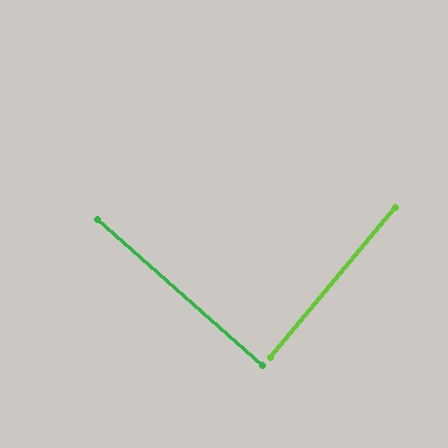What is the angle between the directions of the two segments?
Approximately 88 degrees.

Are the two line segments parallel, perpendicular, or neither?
Perpendicular — they meet at approximately 88°.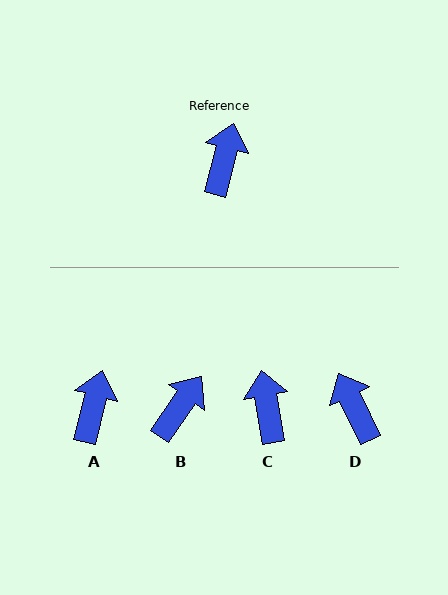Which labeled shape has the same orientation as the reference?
A.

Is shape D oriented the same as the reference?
No, it is off by about 39 degrees.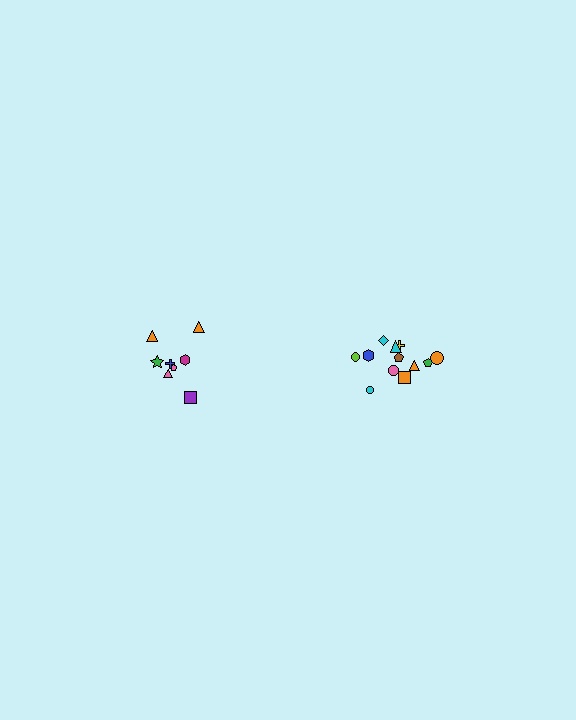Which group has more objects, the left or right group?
The right group.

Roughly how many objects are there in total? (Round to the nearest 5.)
Roughly 20 objects in total.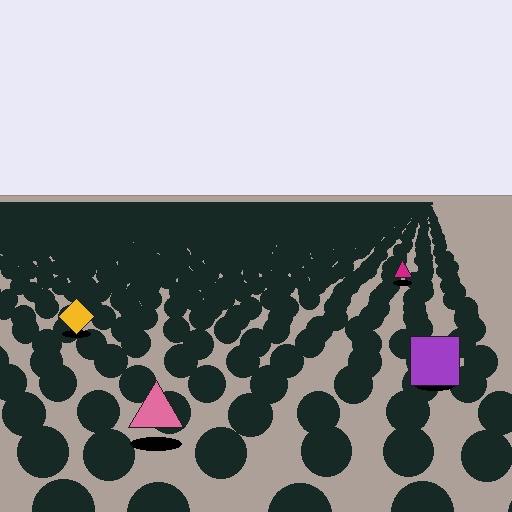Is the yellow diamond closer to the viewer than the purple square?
No. The purple square is closer — you can tell from the texture gradient: the ground texture is coarser near it.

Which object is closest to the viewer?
The pink triangle is closest. The texture marks near it are larger and more spread out.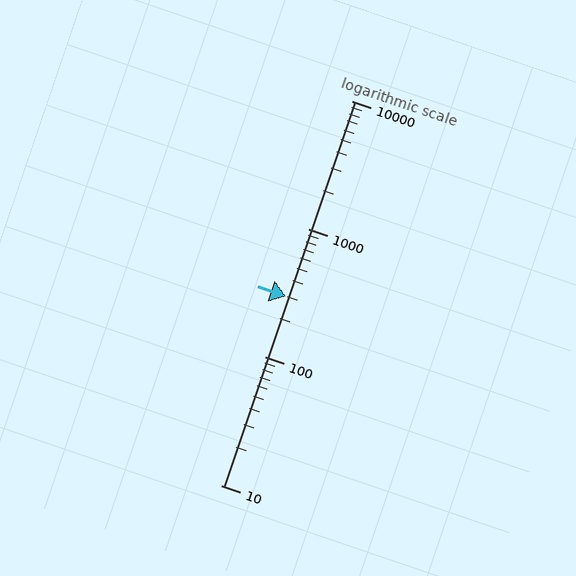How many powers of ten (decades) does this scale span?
The scale spans 3 decades, from 10 to 10000.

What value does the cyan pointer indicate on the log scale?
The pointer indicates approximately 300.